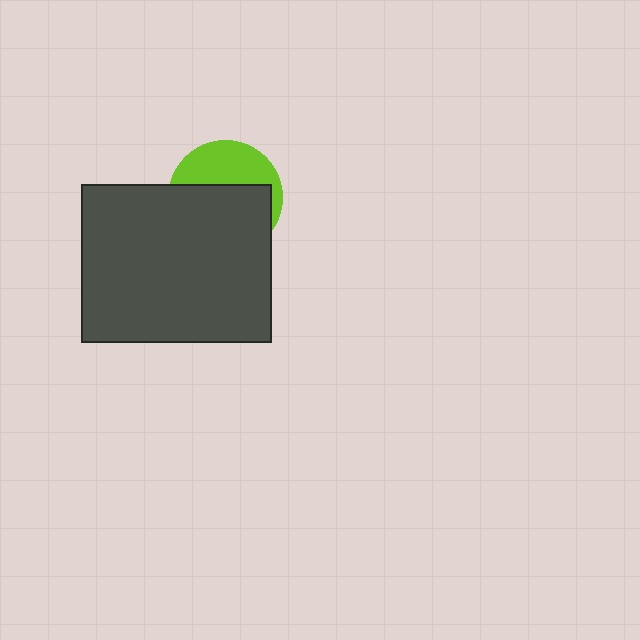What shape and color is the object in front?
The object in front is a dark gray rectangle.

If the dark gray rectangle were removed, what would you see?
You would see the complete lime circle.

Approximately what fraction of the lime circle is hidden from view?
Roughly 61% of the lime circle is hidden behind the dark gray rectangle.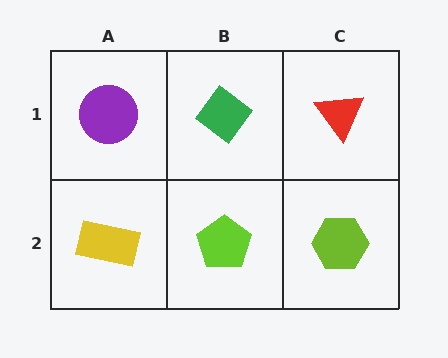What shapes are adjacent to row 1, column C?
A lime hexagon (row 2, column C), a green diamond (row 1, column B).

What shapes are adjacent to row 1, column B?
A lime pentagon (row 2, column B), a purple circle (row 1, column A), a red triangle (row 1, column C).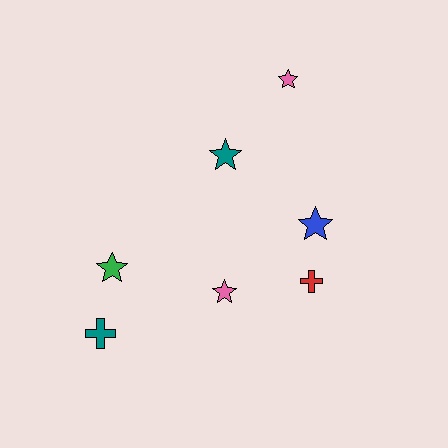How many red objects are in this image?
There is 1 red object.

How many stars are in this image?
There are 5 stars.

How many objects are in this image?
There are 7 objects.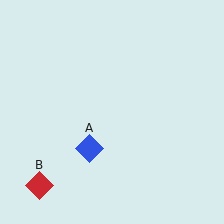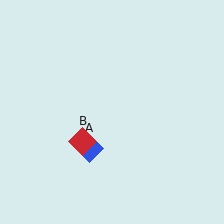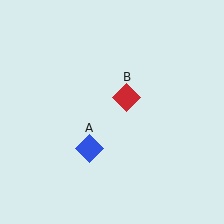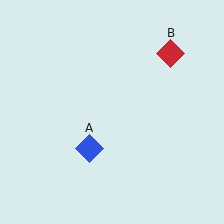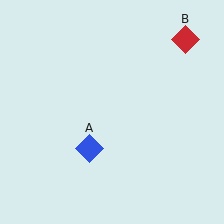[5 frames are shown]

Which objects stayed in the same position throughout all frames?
Blue diamond (object A) remained stationary.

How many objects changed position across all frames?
1 object changed position: red diamond (object B).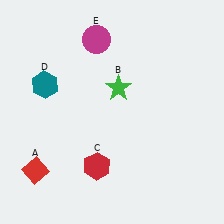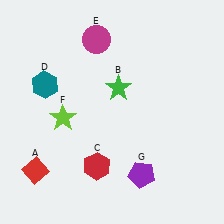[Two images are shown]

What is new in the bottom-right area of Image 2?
A purple pentagon (G) was added in the bottom-right area of Image 2.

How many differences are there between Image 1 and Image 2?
There are 2 differences between the two images.